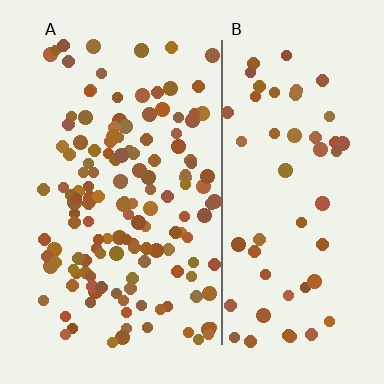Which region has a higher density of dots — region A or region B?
A (the left).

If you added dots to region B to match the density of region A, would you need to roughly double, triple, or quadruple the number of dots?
Approximately triple.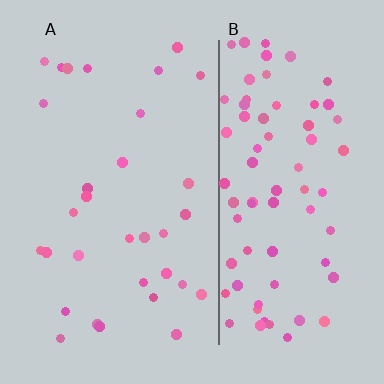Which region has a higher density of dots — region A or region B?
B (the right).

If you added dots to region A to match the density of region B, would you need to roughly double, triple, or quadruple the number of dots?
Approximately double.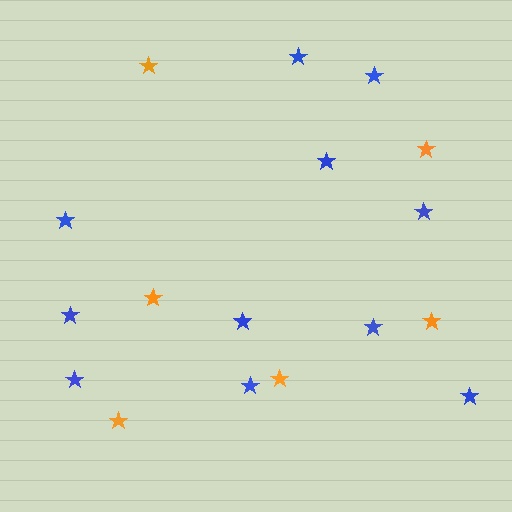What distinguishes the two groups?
There are 2 groups: one group of blue stars (11) and one group of orange stars (6).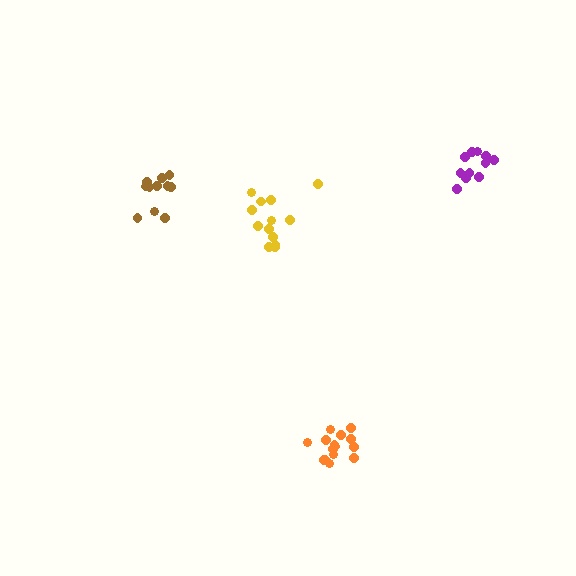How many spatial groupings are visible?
There are 4 spatial groupings.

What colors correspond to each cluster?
The clusters are colored: purple, yellow, orange, brown.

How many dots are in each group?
Group 1: 12 dots, Group 2: 13 dots, Group 3: 16 dots, Group 4: 13 dots (54 total).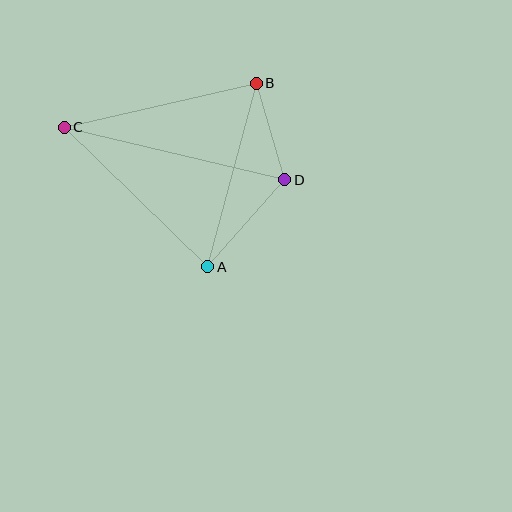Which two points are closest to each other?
Points B and D are closest to each other.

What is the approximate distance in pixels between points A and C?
The distance between A and C is approximately 200 pixels.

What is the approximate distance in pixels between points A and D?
The distance between A and D is approximately 116 pixels.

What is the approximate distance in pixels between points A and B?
The distance between A and B is approximately 190 pixels.